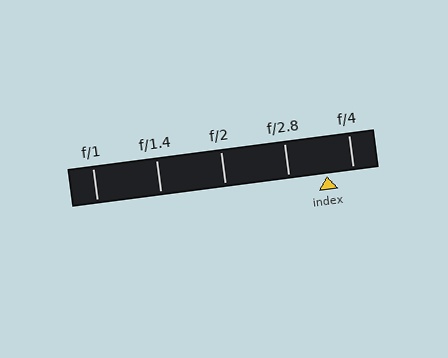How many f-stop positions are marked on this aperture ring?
There are 5 f-stop positions marked.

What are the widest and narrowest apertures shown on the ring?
The widest aperture shown is f/1 and the narrowest is f/4.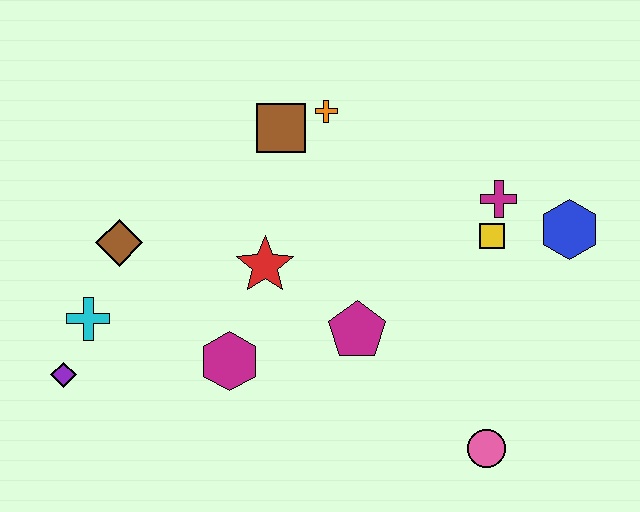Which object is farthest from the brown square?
The pink circle is farthest from the brown square.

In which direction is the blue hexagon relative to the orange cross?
The blue hexagon is to the right of the orange cross.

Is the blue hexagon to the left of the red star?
No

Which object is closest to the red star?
The magenta hexagon is closest to the red star.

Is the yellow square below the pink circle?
No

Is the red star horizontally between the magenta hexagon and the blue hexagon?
Yes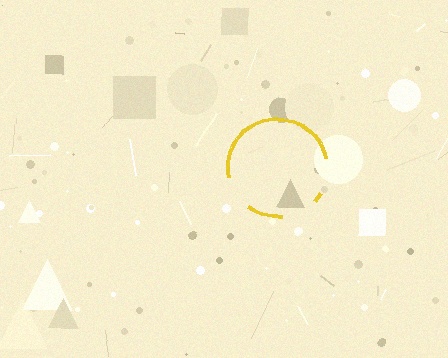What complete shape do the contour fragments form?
The contour fragments form a circle.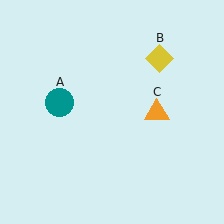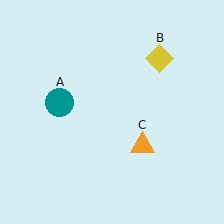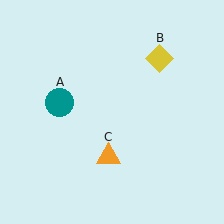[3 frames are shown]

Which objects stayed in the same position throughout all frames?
Teal circle (object A) and yellow diamond (object B) remained stationary.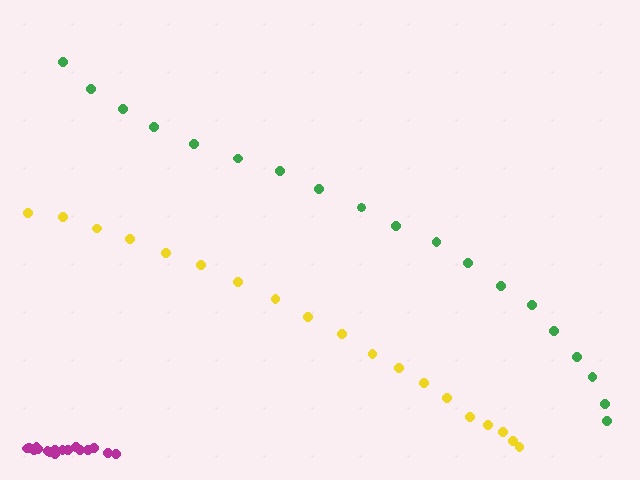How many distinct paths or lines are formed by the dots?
There are 3 distinct paths.